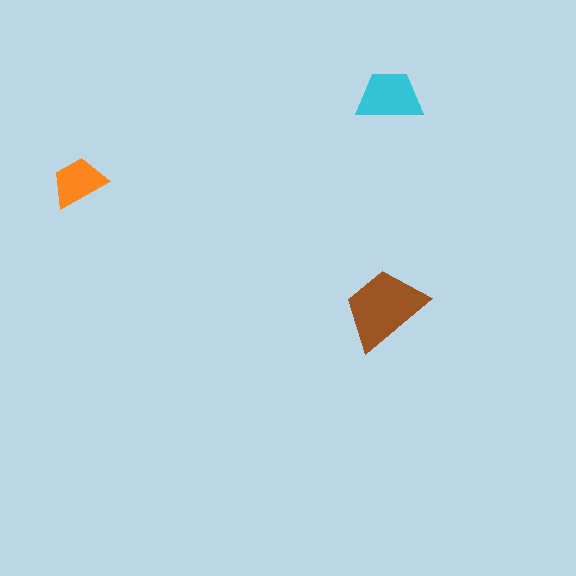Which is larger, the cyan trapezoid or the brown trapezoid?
The brown one.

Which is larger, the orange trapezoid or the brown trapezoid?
The brown one.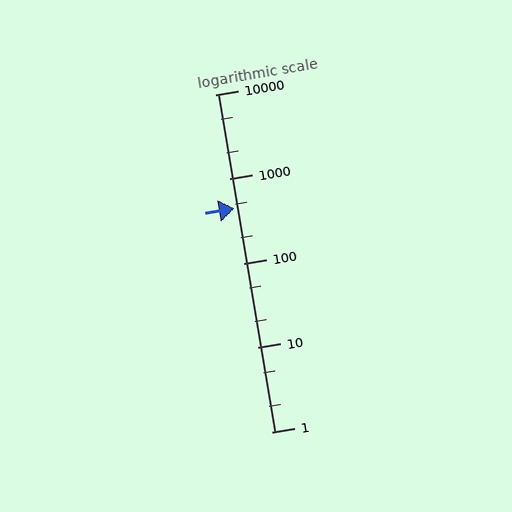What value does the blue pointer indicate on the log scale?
The pointer indicates approximately 450.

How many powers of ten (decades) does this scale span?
The scale spans 4 decades, from 1 to 10000.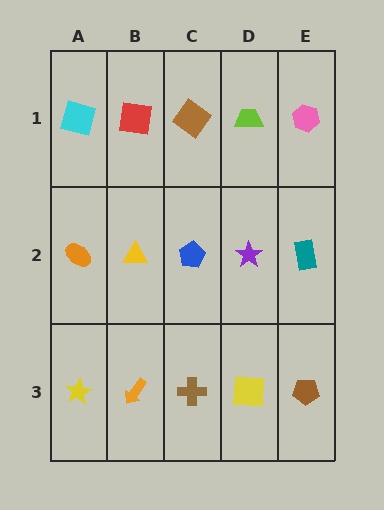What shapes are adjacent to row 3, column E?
A teal rectangle (row 2, column E), a yellow square (row 3, column D).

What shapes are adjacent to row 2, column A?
A cyan square (row 1, column A), a yellow star (row 3, column A), a yellow triangle (row 2, column B).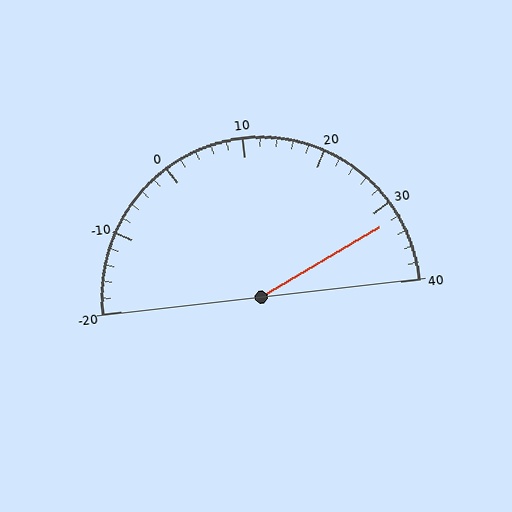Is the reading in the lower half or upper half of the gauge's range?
The reading is in the upper half of the range (-20 to 40).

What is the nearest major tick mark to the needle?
The nearest major tick mark is 30.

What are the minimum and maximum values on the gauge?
The gauge ranges from -20 to 40.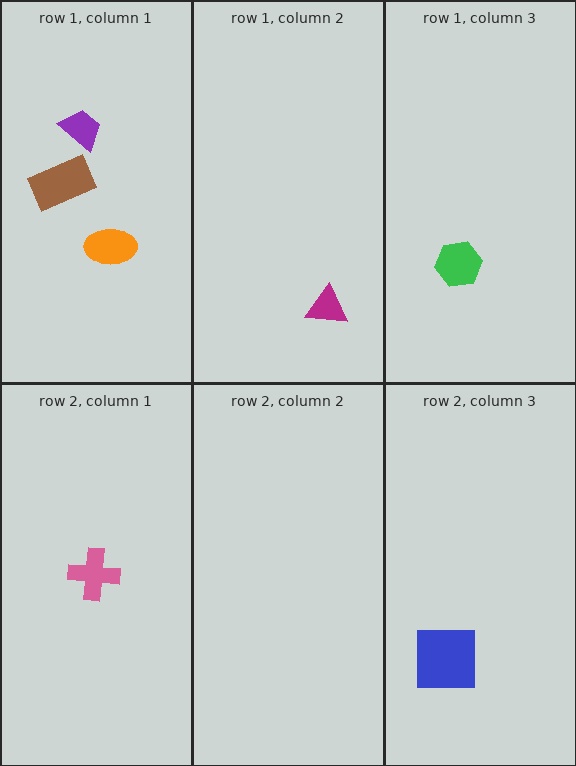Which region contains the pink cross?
The row 2, column 1 region.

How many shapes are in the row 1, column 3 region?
1.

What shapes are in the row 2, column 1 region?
The pink cross.